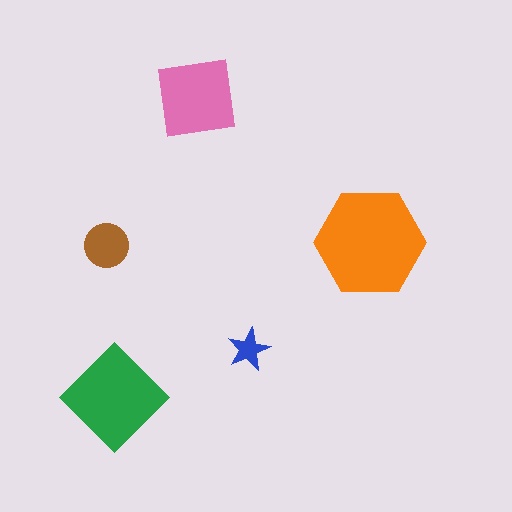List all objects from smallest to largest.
The blue star, the brown circle, the pink square, the green diamond, the orange hexagon.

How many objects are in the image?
There are 5 objects in the image.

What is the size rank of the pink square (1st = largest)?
3rd.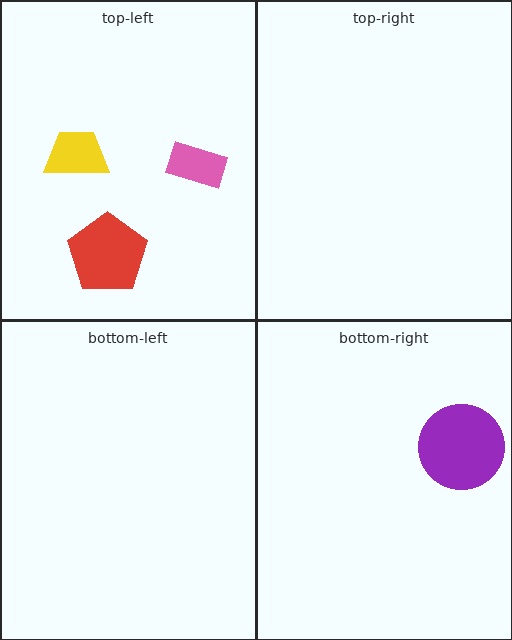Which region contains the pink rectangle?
The top-left region.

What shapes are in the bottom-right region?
The purple circle.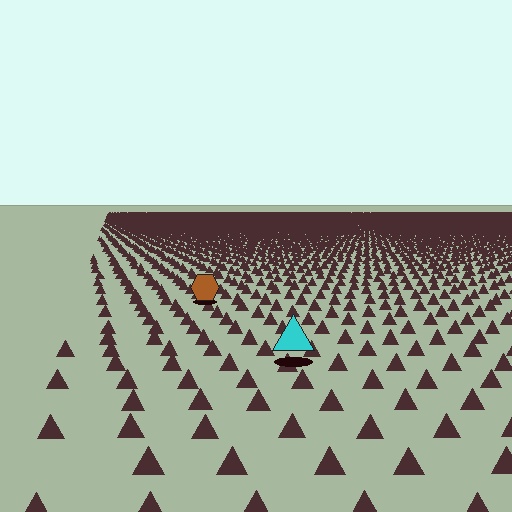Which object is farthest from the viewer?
The brown hexagon is farthest from the viewer. It appears smaller and the ground texture around it is denser.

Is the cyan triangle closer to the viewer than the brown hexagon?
Yes. The cyan triangle is closer — you can tell from the texture gradient: the ground texture is coarser near it.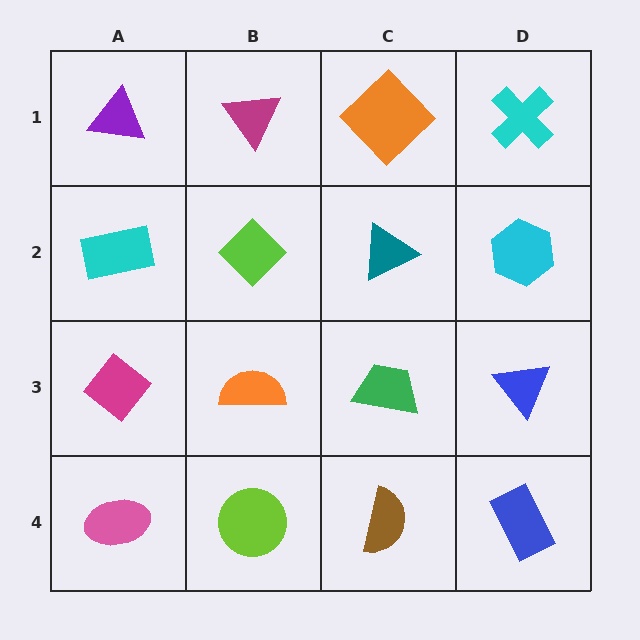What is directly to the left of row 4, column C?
A lime circle.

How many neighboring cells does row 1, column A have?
2.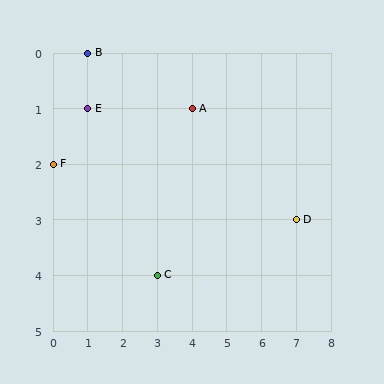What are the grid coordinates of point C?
Point C is at grid coordinates (3, 4).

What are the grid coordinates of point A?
Point A is at grid coordinates (4, 1).